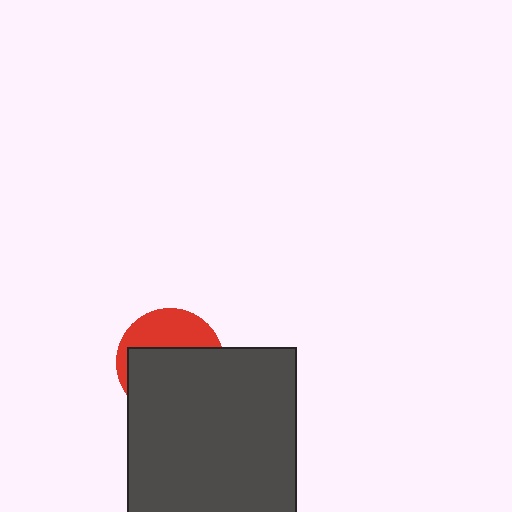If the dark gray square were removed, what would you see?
You would see the complete red circle.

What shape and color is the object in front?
The object in front is a dark gray square.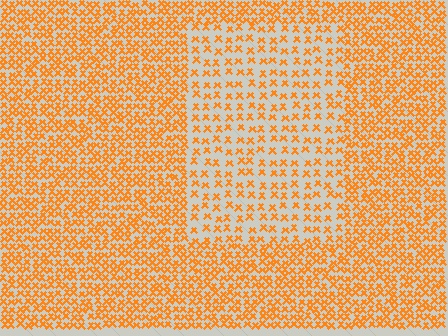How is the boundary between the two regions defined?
The boundary is defined by a change in element density (approximately 2.0x ratio). All elements are the same color, size, and shape.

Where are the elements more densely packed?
The elements are more densely packed outside the rectangle boundary.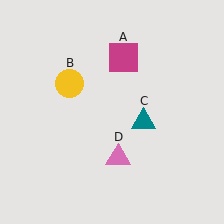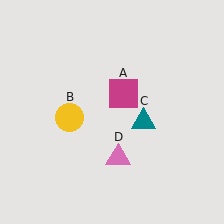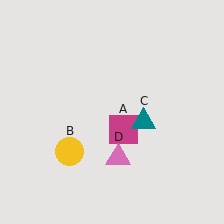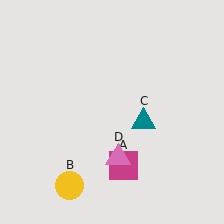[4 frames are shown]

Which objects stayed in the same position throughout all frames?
Teal triangle (object C) and pink triangle (object D) remained stationary.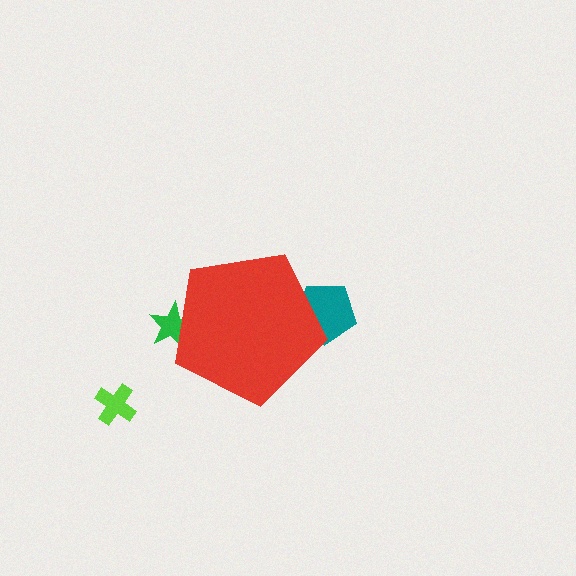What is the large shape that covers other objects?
A red pentagon.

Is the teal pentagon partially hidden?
Yes, the teal pentagon is partially hidden behind the red pentagon.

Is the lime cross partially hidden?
No, the lime cross is fully visible.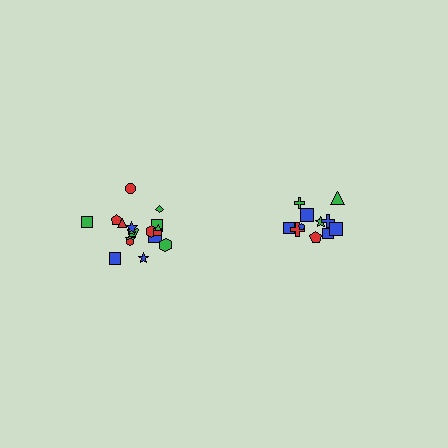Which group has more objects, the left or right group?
The left group.